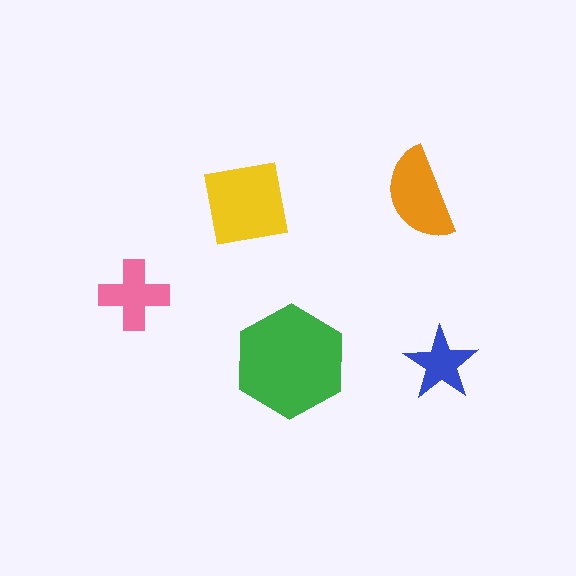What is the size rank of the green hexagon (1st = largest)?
1st.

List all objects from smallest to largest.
The blue star, the pink cross, the orange semicircle, the yellow square, the green hexagon.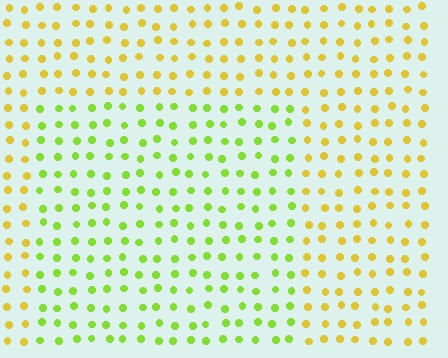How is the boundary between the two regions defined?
The boundary is defined purely by a slight shift in hue (about 41 degrees). Spacing, size, and orientation are identical on both sides.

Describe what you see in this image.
The image is filled with small yellow elements in a uniform arrangement. A rectangle-shaped region is visible where the elements are tinted to a slightly different hue, forming a subtle color boundary.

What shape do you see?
I see a rectangle.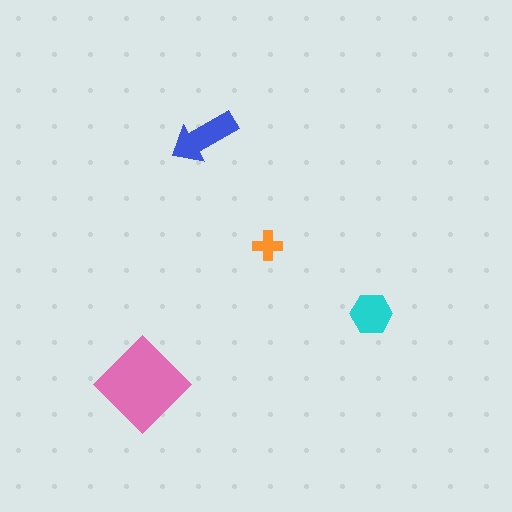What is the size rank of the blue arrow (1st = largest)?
2nd.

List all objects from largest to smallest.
The pink diamond, the blue arrow, the cyan hexagon, the orange cross.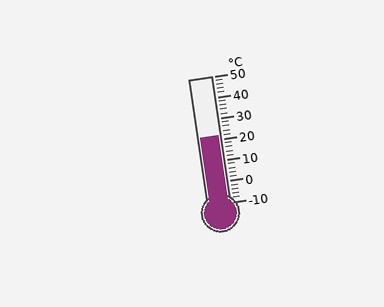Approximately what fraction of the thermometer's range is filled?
The thermometer is filled to approximately 55% of its range.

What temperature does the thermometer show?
The thermometer shows approximately 22°C.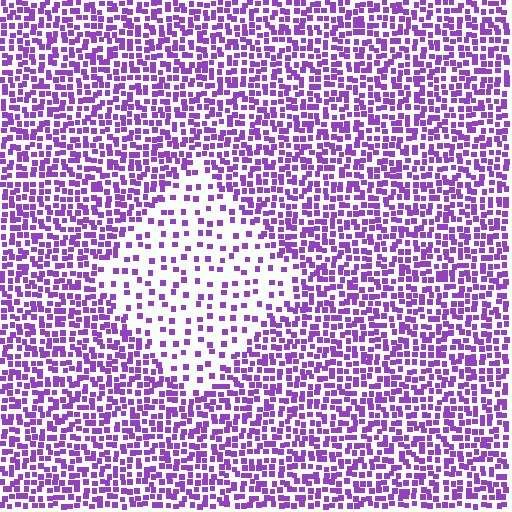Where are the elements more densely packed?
The elements are more densely packed outside the diamond boundary.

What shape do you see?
I see a diamond.